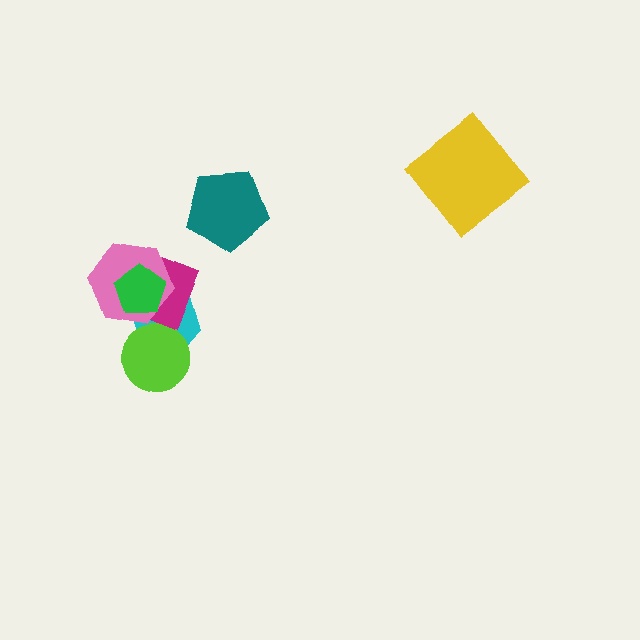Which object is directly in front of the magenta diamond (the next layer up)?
The pink hexagon is directly in front of the magenta diamond.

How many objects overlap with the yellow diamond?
0 objects overlap with the yellow diamond.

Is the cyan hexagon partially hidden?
Yes, it is partially covered by another shape.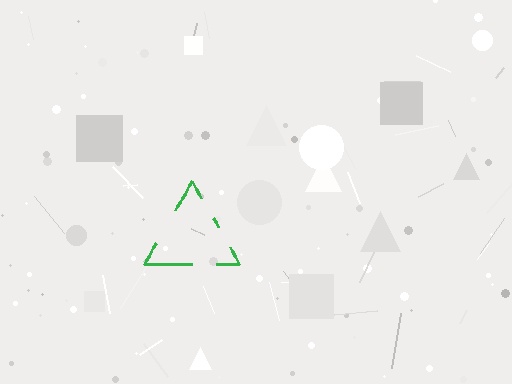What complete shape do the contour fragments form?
The contour fragments form a triangle.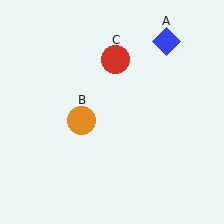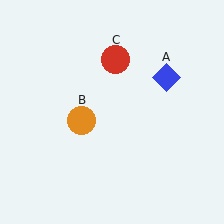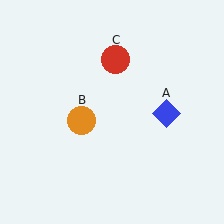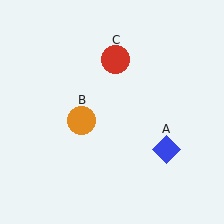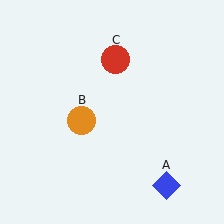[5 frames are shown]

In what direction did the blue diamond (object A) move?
The blue diamond (object A) moved down.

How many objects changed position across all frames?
1 object changed position: blue diamond (object A).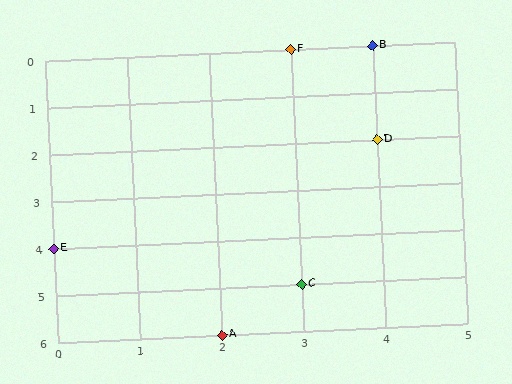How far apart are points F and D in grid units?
Points F and D are 1 column and 2 rows apart (about 2.2 grid units diagonally).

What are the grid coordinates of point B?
Point B is at grid coordinates (4, 0).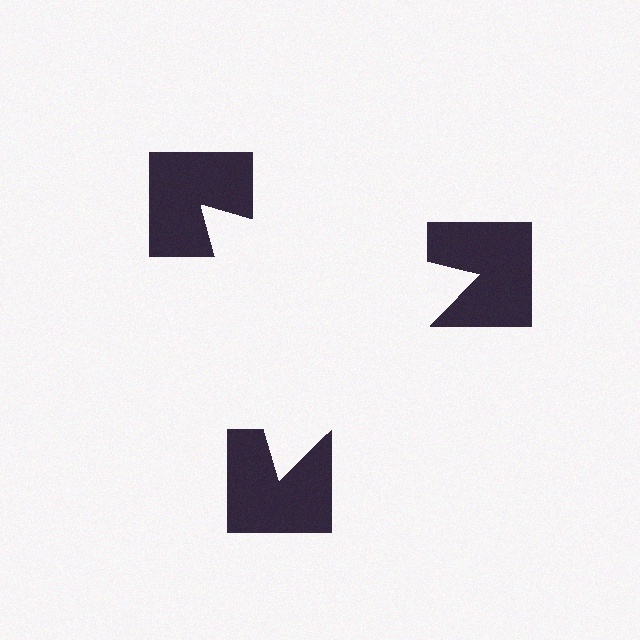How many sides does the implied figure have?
3 sides.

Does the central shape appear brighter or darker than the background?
It typically appears slightly brighter than the background, even though no actual brightness change is drawn.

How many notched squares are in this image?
There are 3 — one at each vertex of the illusory triangle.